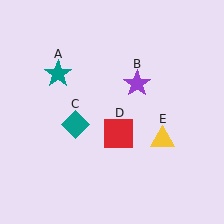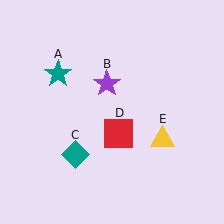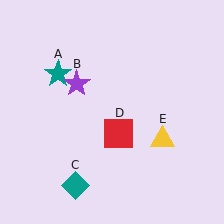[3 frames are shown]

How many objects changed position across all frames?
2 objects changed position: purple star (object B), teal diamond (object C).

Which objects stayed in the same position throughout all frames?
Teal star (object A) and red square (object D) and yellow triangle (object E) remained stationary.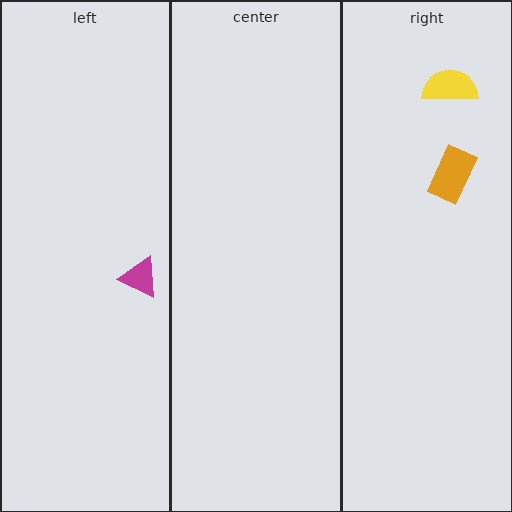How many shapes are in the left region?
1.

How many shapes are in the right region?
2.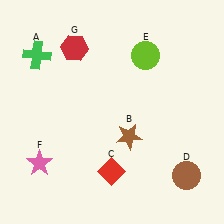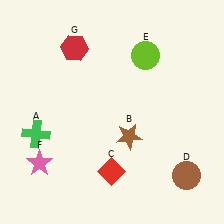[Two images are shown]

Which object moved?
The green cross (A) moved down.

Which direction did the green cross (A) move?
The green cross (A) moved down.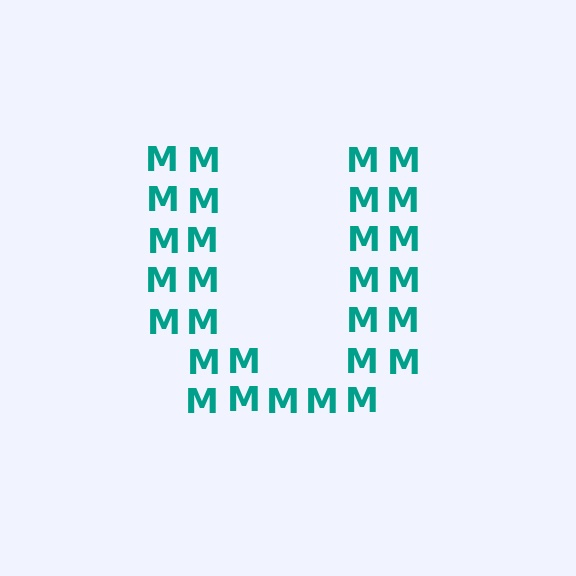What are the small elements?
The small elements are letter M's.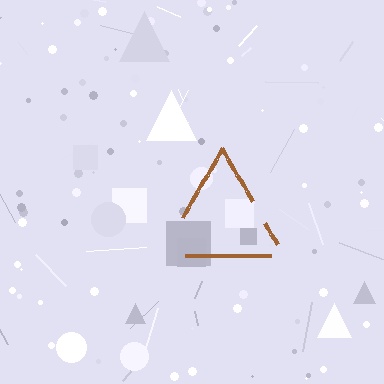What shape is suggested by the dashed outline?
The dashed outline suggests a triangle.